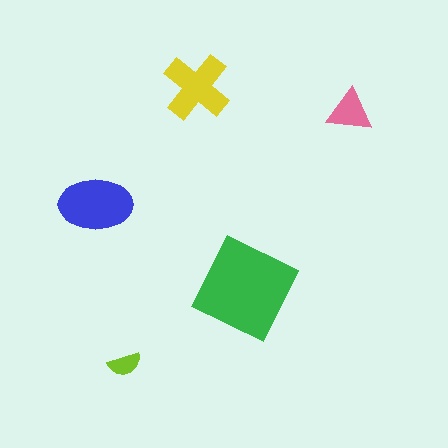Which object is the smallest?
The lime semicircle.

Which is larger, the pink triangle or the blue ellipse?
The blue ellipse.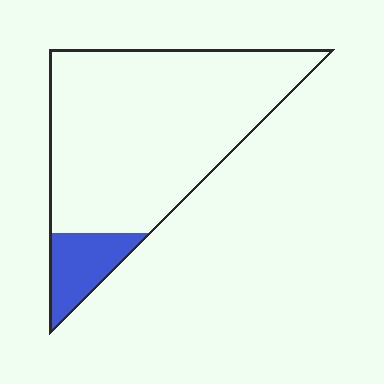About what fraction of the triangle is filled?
About one eighth (1/8).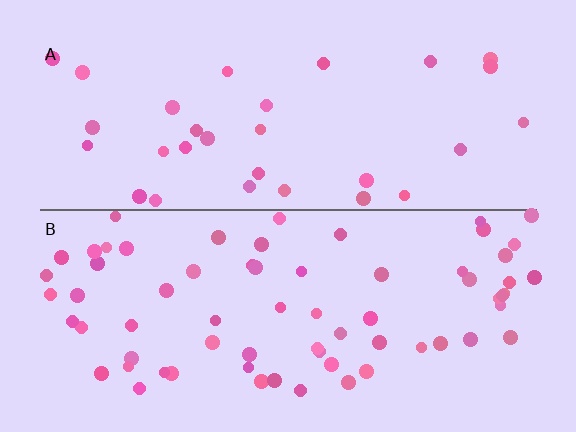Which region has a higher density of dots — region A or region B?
B (the bottom).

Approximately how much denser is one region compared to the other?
Approximately 2.2× — region B over region A.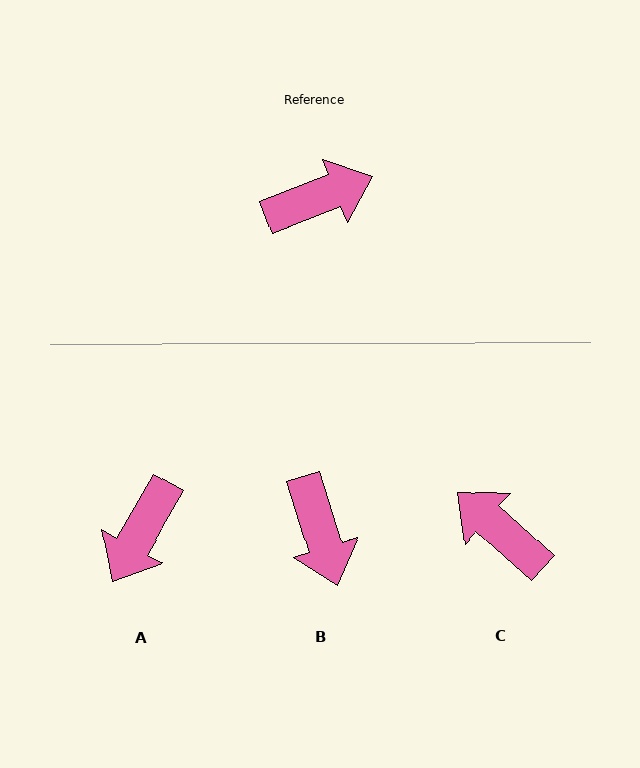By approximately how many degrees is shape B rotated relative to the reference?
Approximately 94 degrees clockwise.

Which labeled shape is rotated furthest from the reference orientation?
A, about 141 degrees away.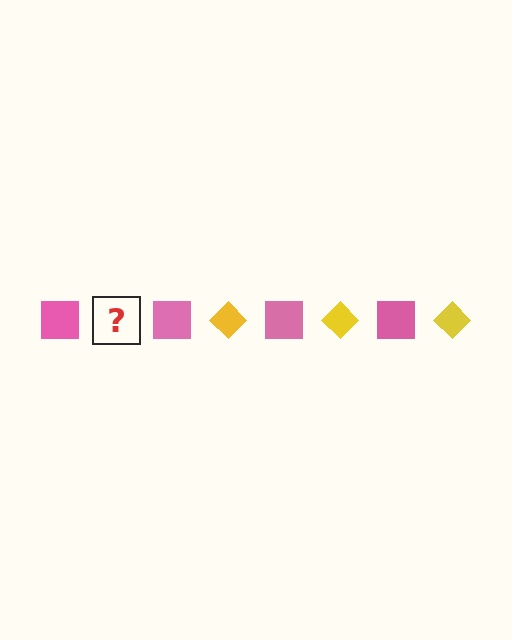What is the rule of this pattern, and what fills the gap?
The rule is that the pattern alternates between pink square and yellow diamond. The gap should be filled with a yellow diamond.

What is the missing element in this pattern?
The missing element is a yellow diamond.